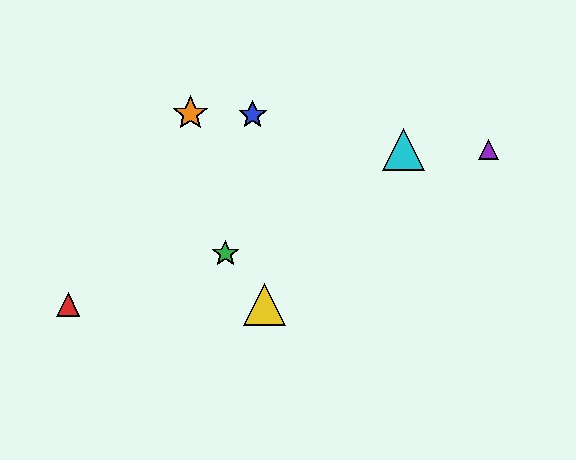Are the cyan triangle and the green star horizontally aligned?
No, the cyan triangle is at y≈149 and the green star is at y≈254.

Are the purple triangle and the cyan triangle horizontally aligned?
Yes, both are at y≈149.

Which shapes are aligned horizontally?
The purple triangle, the cyan triangle are aligned horizontally.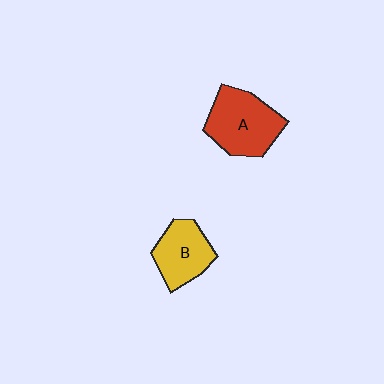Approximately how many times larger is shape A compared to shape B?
Approximately 1.3 times.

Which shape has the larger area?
Shape A (red).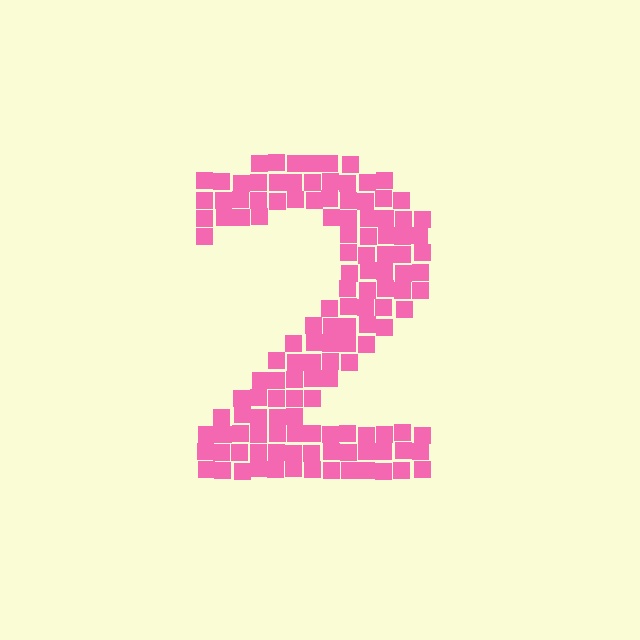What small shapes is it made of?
It is made of small squares.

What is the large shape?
The large shape is the digit 2.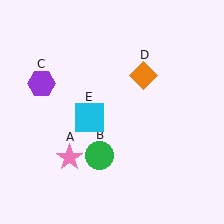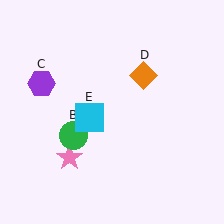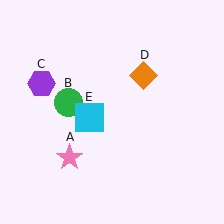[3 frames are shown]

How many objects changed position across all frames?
1 object changed position: green circle (object B).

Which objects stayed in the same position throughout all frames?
Pink star (object A) and purple hexagon (object C) and orange diamond (object D) and cyan square (object E) remained stationary.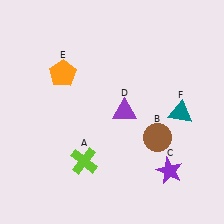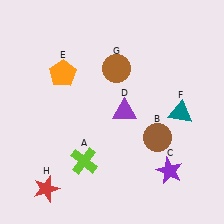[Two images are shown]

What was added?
A brown circle (G), a red star (H) were added in Image 2.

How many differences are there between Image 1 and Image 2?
There are 2 differences between the two images.